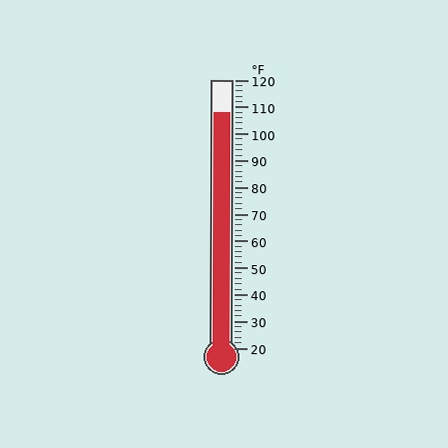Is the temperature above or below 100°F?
The temperature is above 100°F.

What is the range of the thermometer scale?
The thermometer scale ranges from 20°F to 120°F.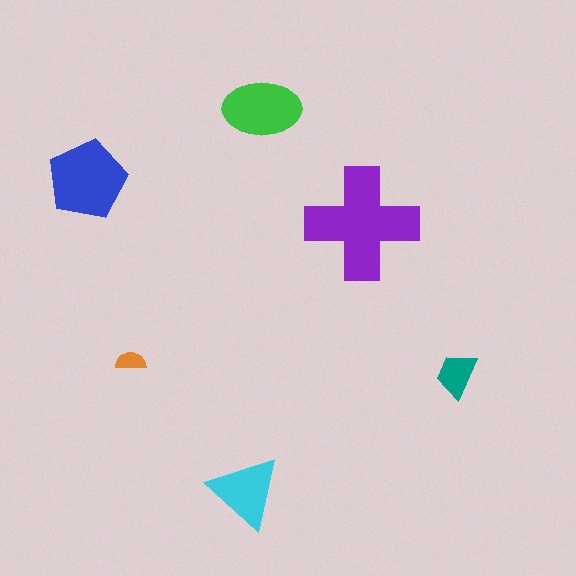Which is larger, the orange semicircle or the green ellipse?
The green ellipse.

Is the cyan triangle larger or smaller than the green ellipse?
Smaller.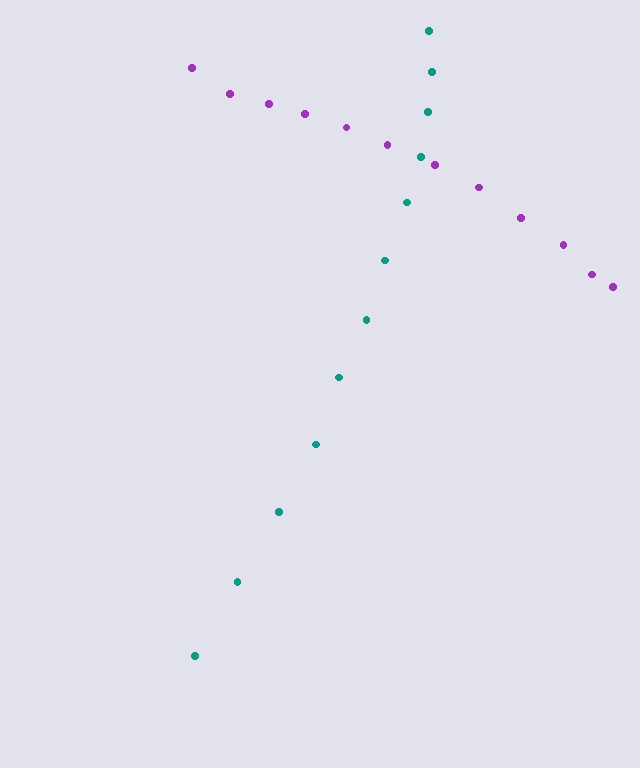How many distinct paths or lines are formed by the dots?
There are 2 distinct paths.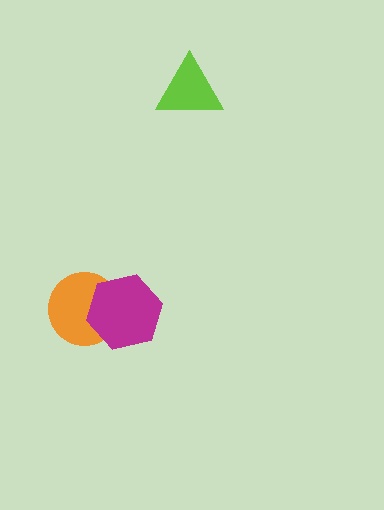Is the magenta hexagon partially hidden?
No, no other shape covers it.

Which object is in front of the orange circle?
The magenta hexagon is in front of the orange circle.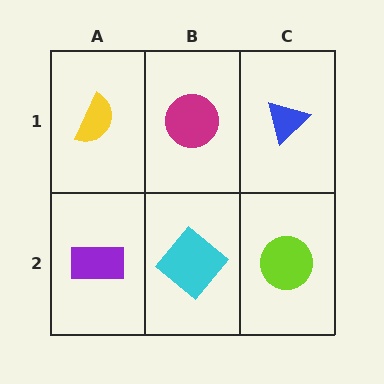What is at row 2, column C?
A lime circle.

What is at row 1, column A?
A yellow semicircle.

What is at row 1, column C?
A blue triangle.